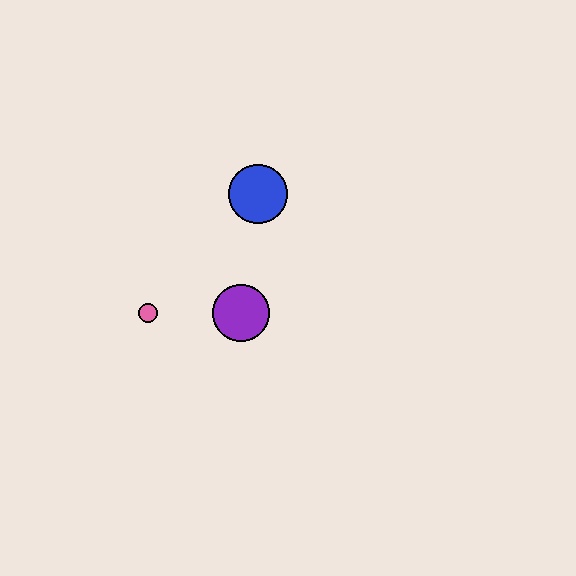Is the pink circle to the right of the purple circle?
No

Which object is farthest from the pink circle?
The blue circle is farthest from the pink circle.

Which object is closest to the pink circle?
The purple circle is closest to the pink circle.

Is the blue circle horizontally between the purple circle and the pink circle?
No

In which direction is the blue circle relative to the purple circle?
The blue circle is above the purple circle.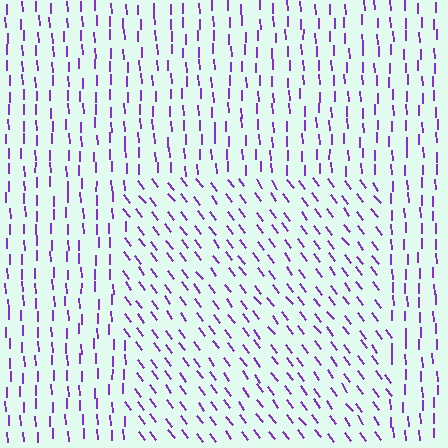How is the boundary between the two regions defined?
The boundary is defined purely by a change in line orientation (approximately 35 degrees difference). All lines are the same color and thickness.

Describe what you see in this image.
The image is filled with small purple line segments. A rectangle region in the image has lines oriented differently from the surrounding lines, creating a visible texture boundary.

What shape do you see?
I see a rectangle.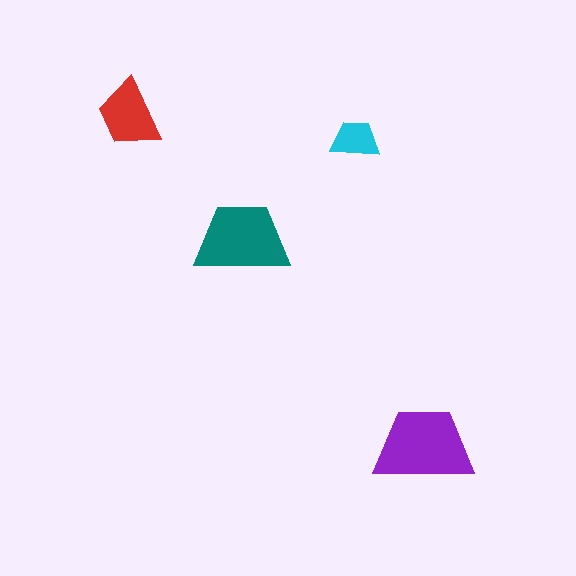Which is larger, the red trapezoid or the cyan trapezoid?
The red one.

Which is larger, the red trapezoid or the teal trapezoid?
The teal one.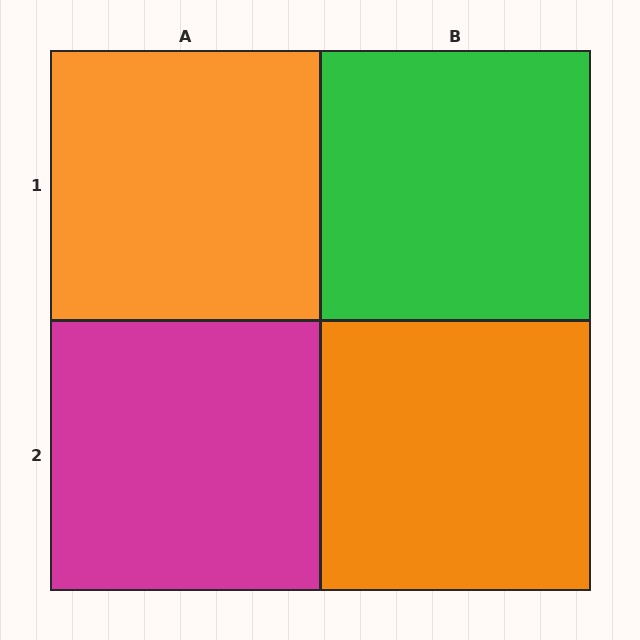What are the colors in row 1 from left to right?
Orange, green.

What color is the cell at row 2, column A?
Magenta.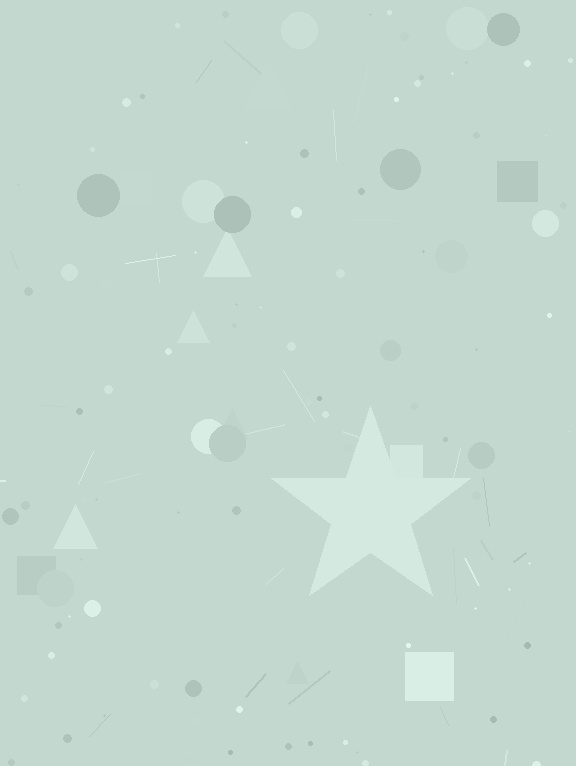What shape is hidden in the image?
A star is hidden in the image.